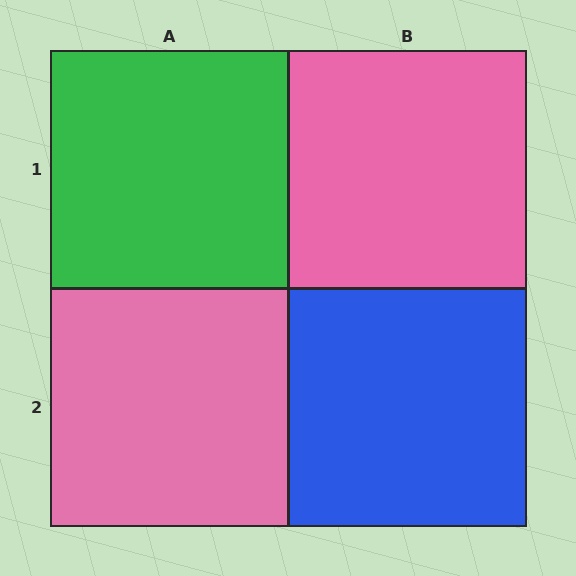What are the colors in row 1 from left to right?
Green, pink.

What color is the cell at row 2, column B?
Blue.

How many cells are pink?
2 cells are pink.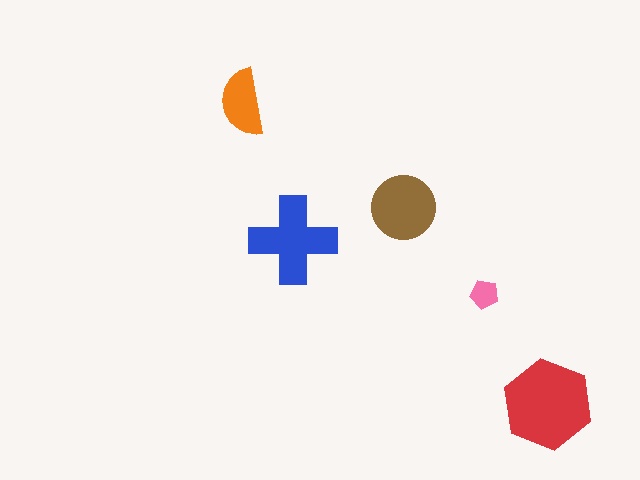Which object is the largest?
The red hexagon.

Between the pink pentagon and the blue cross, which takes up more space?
The blue cross.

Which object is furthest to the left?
The orange semicircle is leftmost.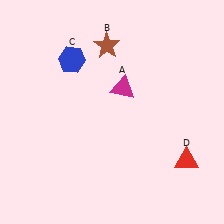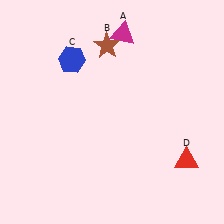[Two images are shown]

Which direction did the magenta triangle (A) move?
The magenta triangle (A) moved up.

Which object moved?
The magenta triangle (A) moved up.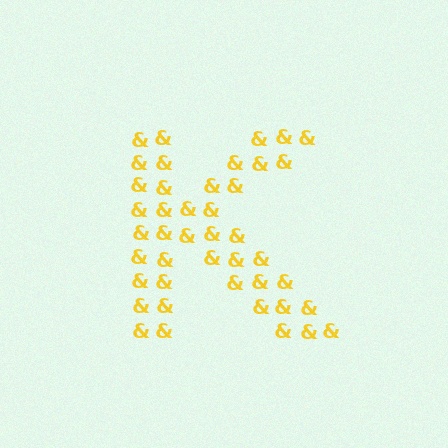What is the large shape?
The large shape is the letter K.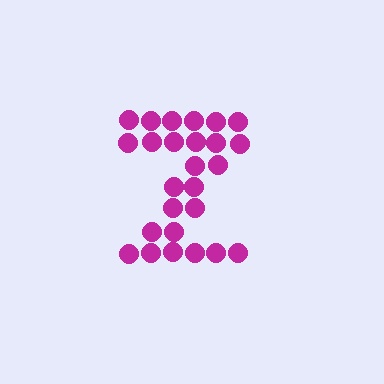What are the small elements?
The small elements are circles.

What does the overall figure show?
The overall figure shows the letter Z.